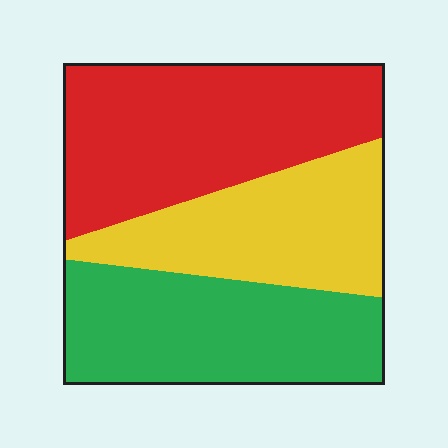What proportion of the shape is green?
Green covers roughly 35% of the shape.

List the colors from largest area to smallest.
From largest to smallest: red, green, yellow.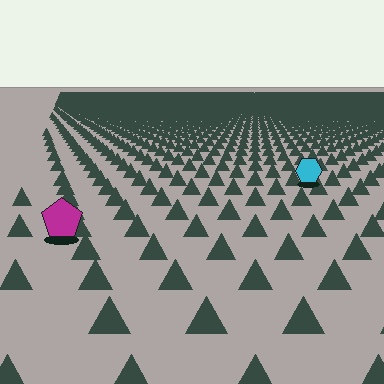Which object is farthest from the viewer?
The cyan hexagon is farthest from the viewer. It appears smaller and the ground texture around it is denser.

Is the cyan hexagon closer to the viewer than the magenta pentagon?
No. The magenta pentagon is closer — you can tell from the texture gradient: the ground texture is coarser near it.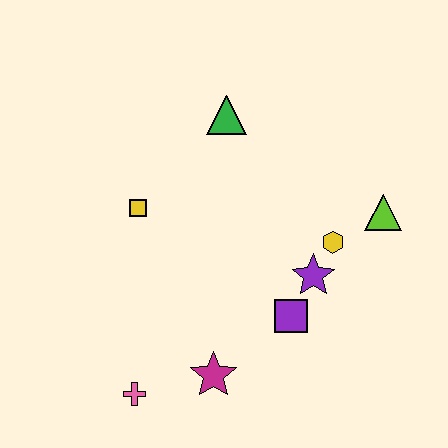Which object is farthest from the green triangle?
The pink cross is farthest from the green triangle.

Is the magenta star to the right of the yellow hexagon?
No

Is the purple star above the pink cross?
Yes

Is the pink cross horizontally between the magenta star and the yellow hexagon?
No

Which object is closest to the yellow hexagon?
The purple star is closest to the yellow hexagon.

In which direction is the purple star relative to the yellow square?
The purple star is to the right of the yellow square.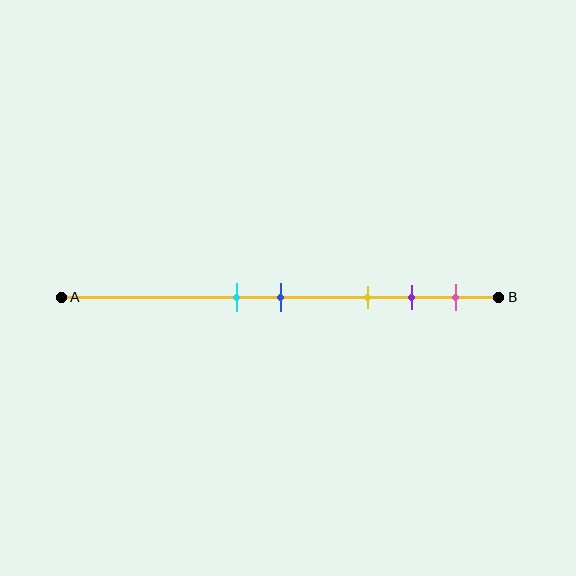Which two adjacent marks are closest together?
The cyan and blue marks are the closest adjacent pair.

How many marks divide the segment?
There are 5 marks dividing the segment.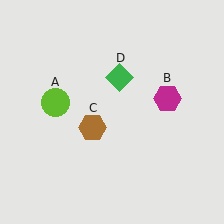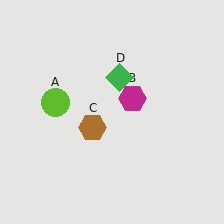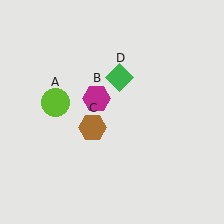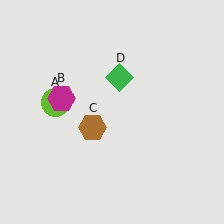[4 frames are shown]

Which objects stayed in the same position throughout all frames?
Lime circle (object A) and brown hexagon (object C) and green diamond (object D) remained stationary.